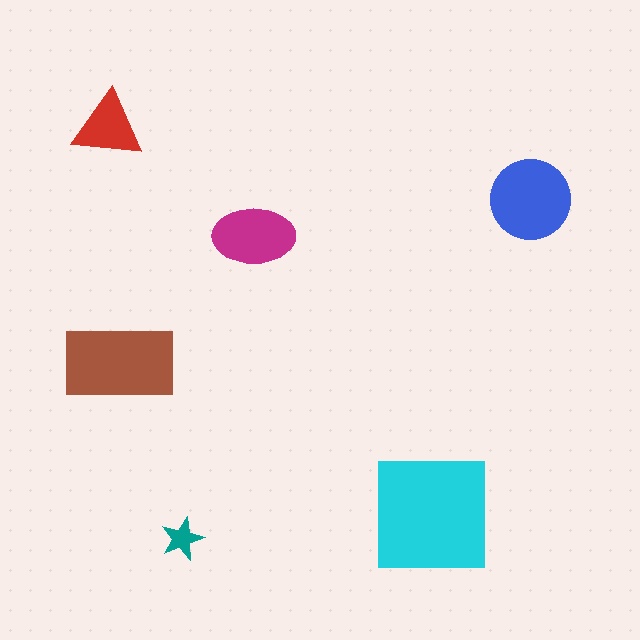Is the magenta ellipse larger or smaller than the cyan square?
Smaller.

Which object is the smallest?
The teal star.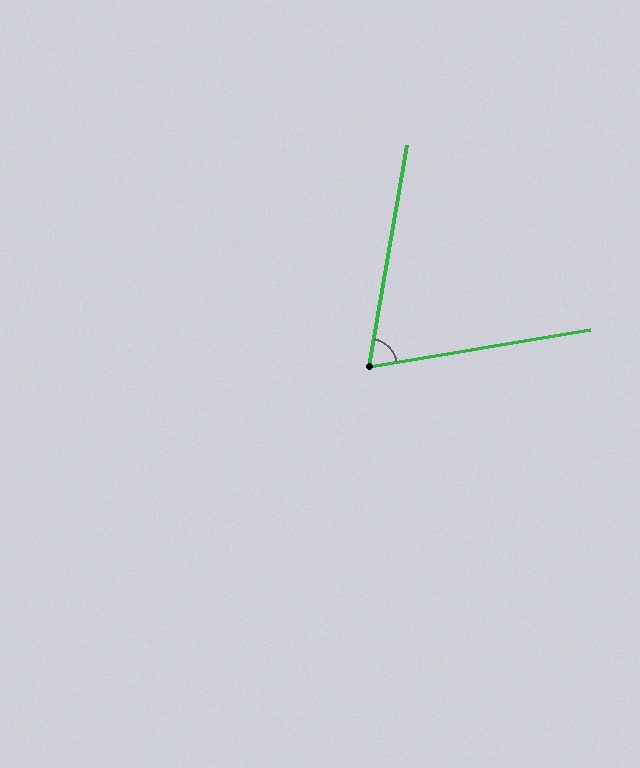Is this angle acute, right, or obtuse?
It is acute.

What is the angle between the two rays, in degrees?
Approximately 71 degrees.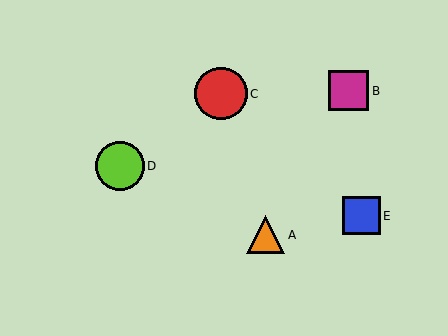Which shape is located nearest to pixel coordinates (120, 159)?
The lime circle (labeled D) at (120, 166) is nearest to that location.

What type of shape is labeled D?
Shape D is a lime circle.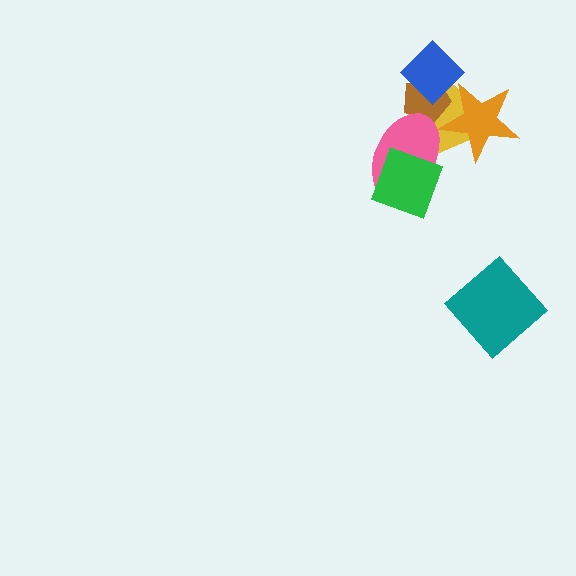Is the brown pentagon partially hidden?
Yes, it is partially covered by another shape.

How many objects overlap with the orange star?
2 objects overlap with the orange star.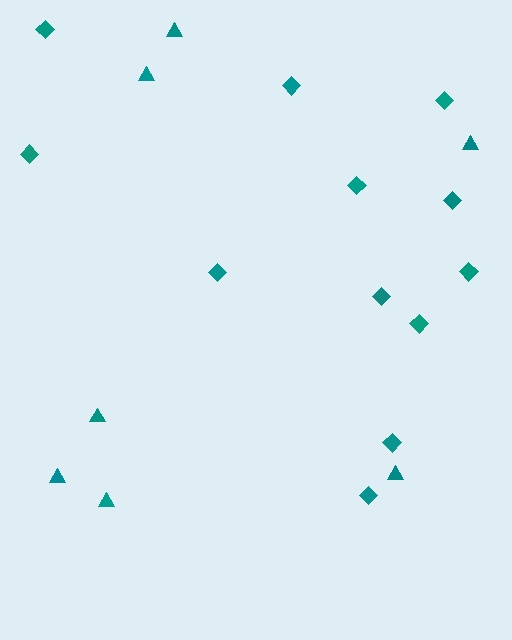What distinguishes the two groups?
There are 2 groups: one group of diamonds (12) and one group of triangles (7).